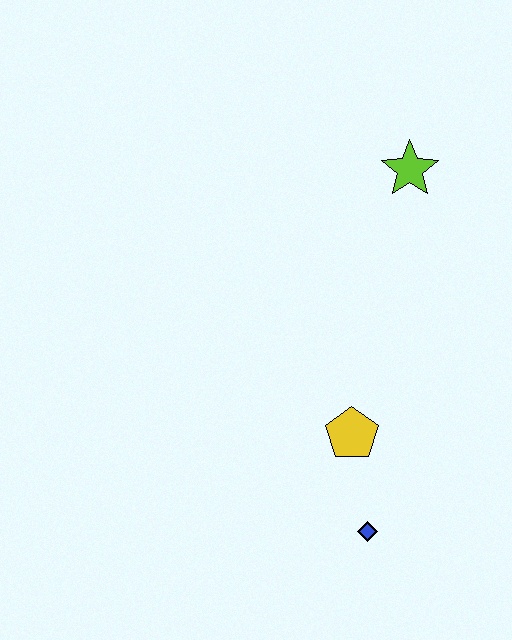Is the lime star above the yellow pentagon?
Yes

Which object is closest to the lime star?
The yellow pentagon is closest to the lime star.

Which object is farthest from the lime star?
The blue diamond is farthest from the lime star.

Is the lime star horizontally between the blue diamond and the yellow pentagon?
No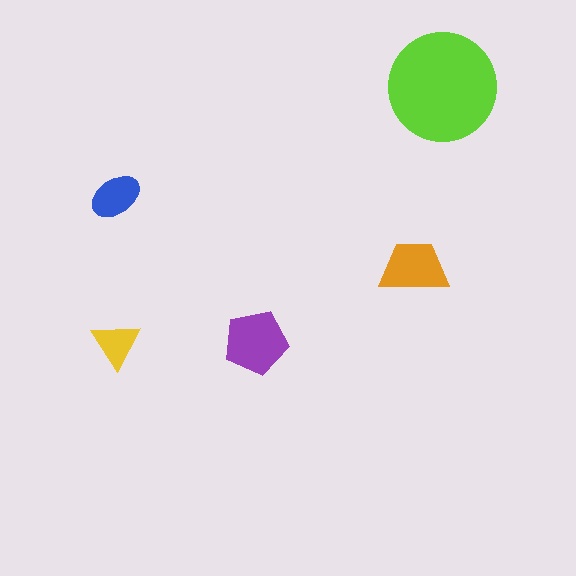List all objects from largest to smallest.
The lime circle, the purple pentagon, the orange trapezoid, the blue ellipse, the yellow triangle.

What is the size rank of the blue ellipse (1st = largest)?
4th.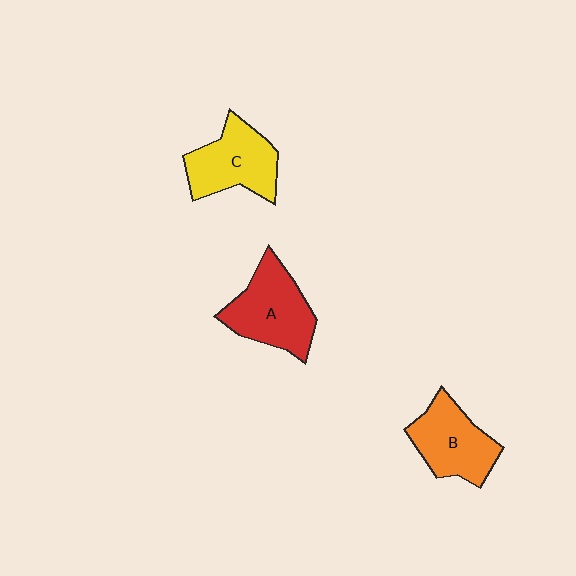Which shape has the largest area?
Shape A (red).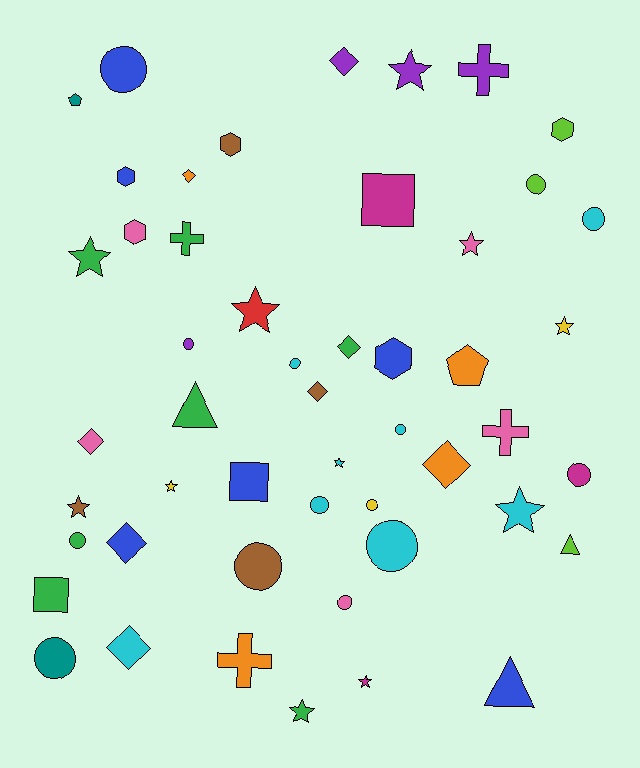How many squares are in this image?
There are 3 squares.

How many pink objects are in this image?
There are 5 pink objects.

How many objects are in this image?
There are 50 objects.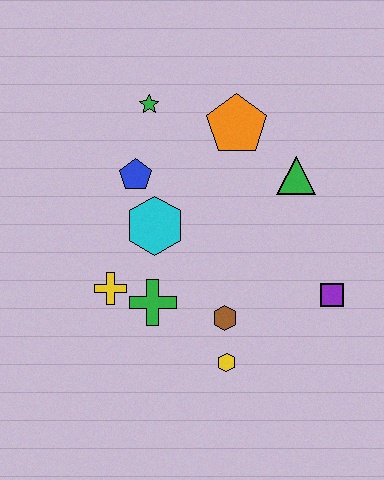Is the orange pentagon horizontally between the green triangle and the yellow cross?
Yes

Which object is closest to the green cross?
The yellow cross is closest to the green cross.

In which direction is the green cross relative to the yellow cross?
The green cross is to the right of the yellow cross.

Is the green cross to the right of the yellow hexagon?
No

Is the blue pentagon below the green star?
Yes